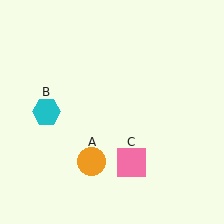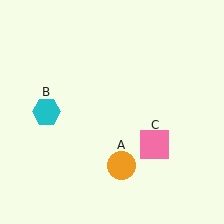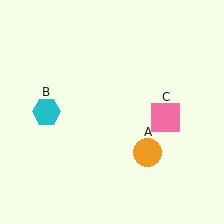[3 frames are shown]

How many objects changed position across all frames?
2 objects changed position: orange circle (object A), pink square (object C).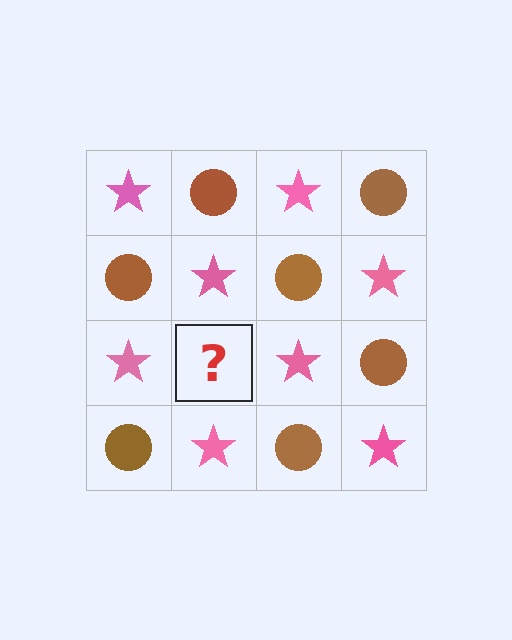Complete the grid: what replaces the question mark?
The question mark should be replaced with a brown circle.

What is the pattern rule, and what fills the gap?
The rule is that it alternates pink star and brown circle in a checkerboard pattern. The gap should be filled with a brown circle.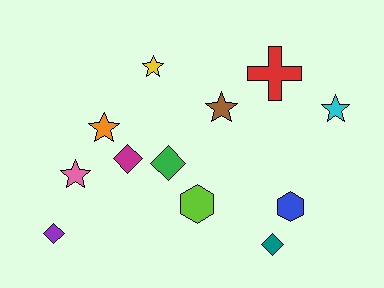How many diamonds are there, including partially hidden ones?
There are 4 diamonds.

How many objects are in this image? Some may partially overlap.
There are 12 objects.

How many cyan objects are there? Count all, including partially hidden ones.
There is 1 cyan object.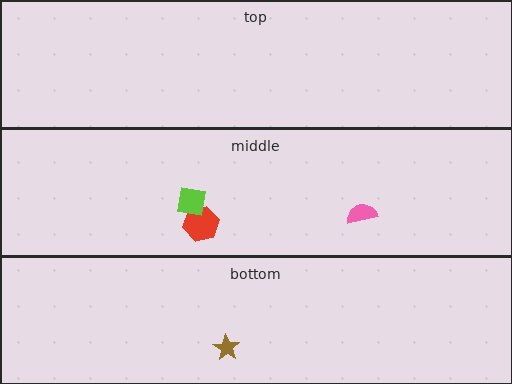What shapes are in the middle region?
The red hexagon, the pink semicircle, the lime square.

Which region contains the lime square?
The middle region.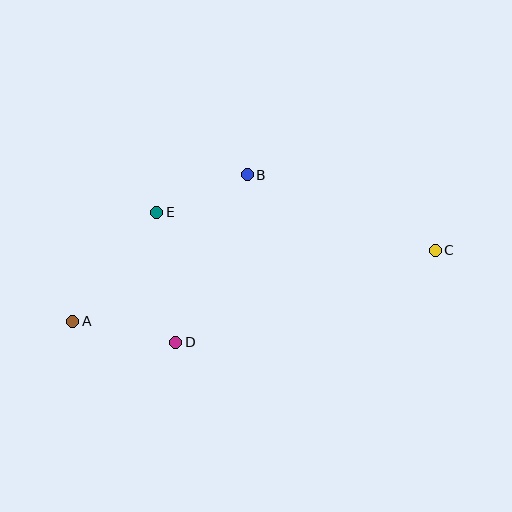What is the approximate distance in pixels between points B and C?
The distance between B and C is approximately 203 pixels.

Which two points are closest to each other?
Points B and E are closest to each other.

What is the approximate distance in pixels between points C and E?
The distance between C and E is approximately 281 pixels.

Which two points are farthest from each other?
Points A and C are farthest from each other.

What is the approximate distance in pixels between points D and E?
The distance between D and E is approximately 132 pixels.